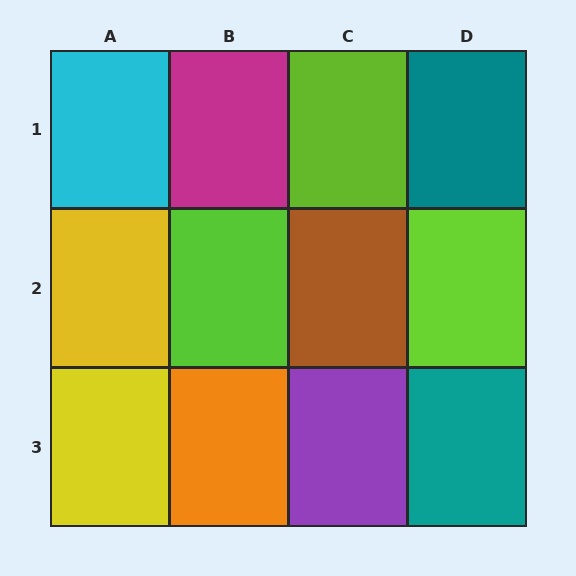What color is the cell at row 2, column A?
Yellow.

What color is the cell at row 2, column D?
Lime.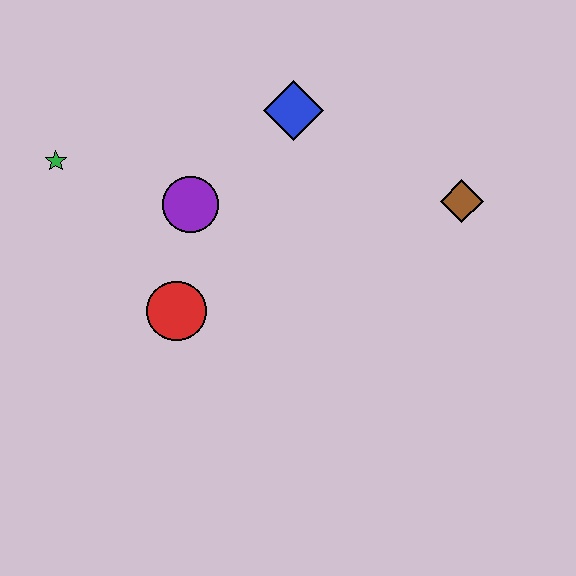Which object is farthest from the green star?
The brown diamond is farthest from the green star.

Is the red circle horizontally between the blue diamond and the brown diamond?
No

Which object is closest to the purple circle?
The red circle is closest to the purple circle.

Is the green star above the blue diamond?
No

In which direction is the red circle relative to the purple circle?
The red circle is below the purple circle.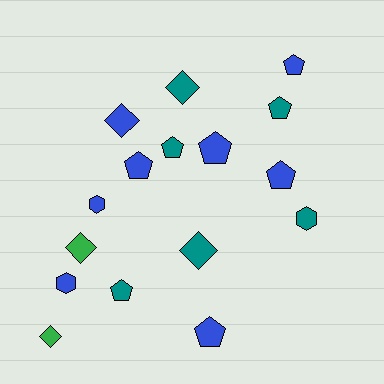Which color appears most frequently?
Blue, with 8 objects.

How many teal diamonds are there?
There are 2 teal diamonds.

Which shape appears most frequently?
Pentagon, with 8 objects.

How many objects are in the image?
There are 16 objects.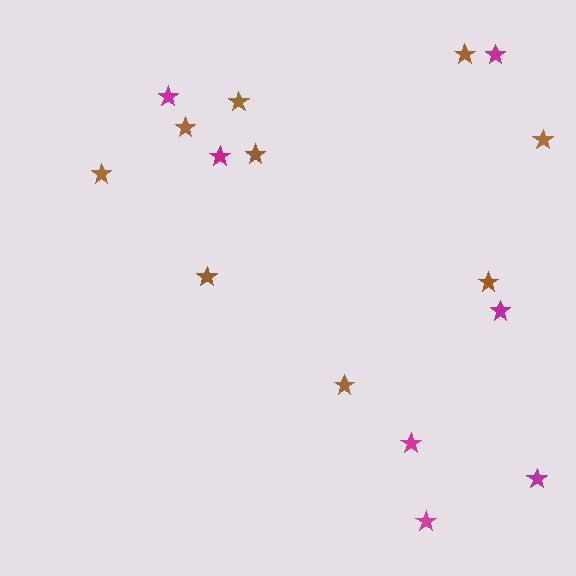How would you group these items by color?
There are 2 groups: one group of brown stars (9) and one group of magenta stars (7).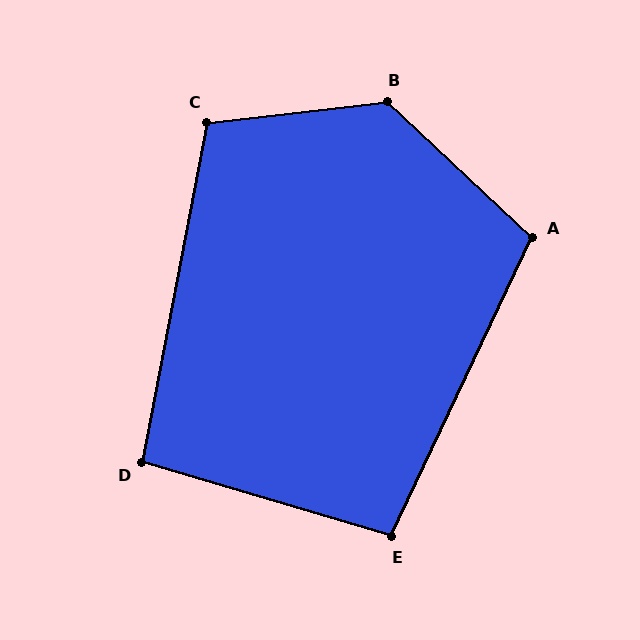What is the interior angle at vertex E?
Approximately 99 degrees (obtuse).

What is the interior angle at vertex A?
Approximately 108 degrees (obtuse).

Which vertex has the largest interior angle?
B, at approximately 131 degrees.